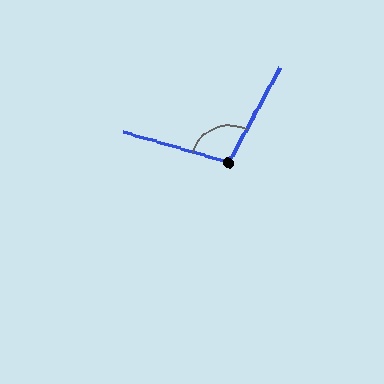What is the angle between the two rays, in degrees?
Approximately 102 degrees.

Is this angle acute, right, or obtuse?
It is obtuse.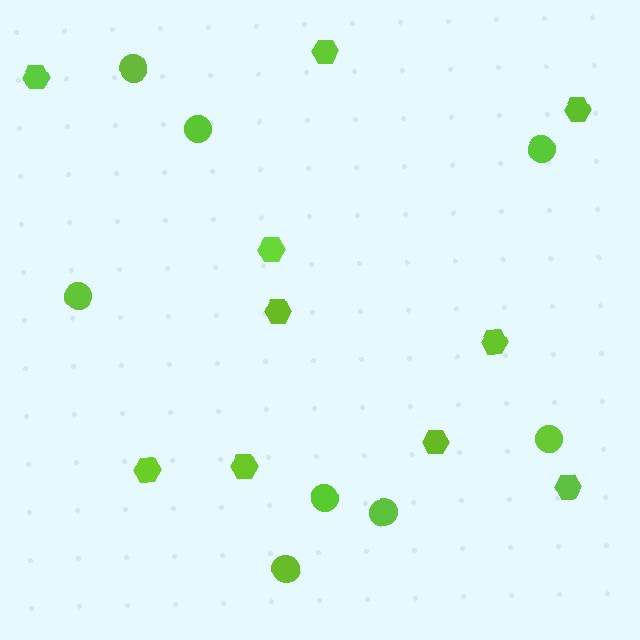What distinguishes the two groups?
There are 2 groups: one group of circles (8) and one group of hexagons (10).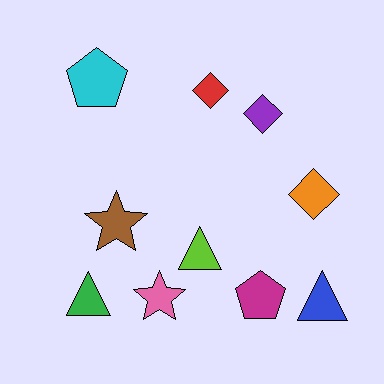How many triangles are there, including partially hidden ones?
There are 3 triangles.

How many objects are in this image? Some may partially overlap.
There are 10 objects.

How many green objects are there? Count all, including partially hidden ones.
There is 1 green object.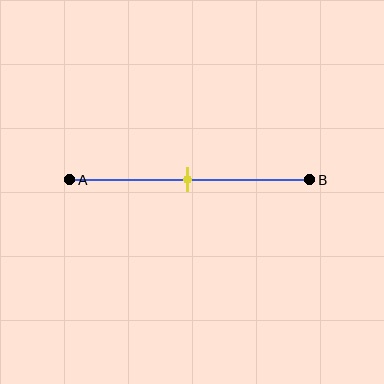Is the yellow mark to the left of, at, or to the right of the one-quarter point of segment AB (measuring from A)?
The yellow mark is to the right of the one-quarter point of segment AB.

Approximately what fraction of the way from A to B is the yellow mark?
The yellow mark is approximately 50% of the way from A to B.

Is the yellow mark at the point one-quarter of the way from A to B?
No, the mark is at about 50% from A, not at the 25% one-quarter point.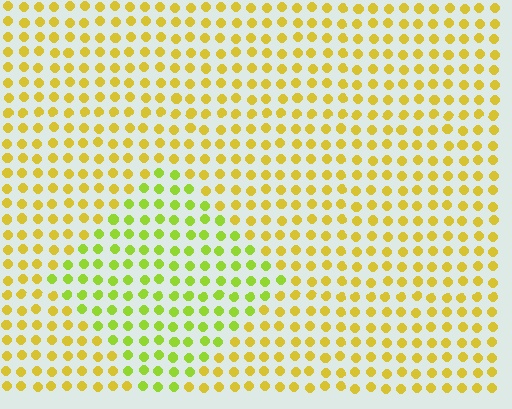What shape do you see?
I see a diamond.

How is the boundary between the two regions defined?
The boundary is defined purely by a slight shift in hue (about 33 degrees). Spacing, size, and orientation are identical on both sides.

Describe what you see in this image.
The image is filled with small yellow elements in a uniform arrangement. A diamond-shaped region is visible where the elements are tinted to a slightly different hue, forming a subtle color boundary.